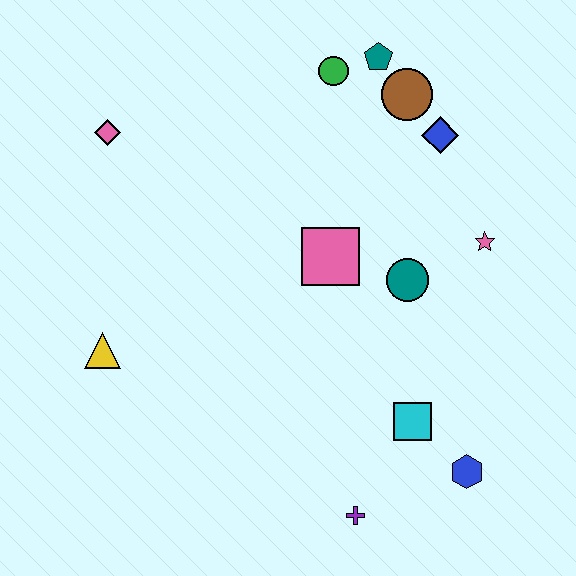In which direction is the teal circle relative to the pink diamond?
The teal circle is to the right of the pink diamond.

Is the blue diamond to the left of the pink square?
No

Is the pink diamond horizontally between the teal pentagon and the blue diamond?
No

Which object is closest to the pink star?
The teal circle is closest to the pink star.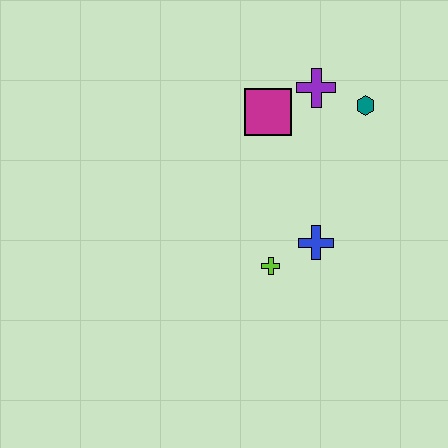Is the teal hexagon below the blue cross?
No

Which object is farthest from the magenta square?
The lime cross is farthest from the magenta square.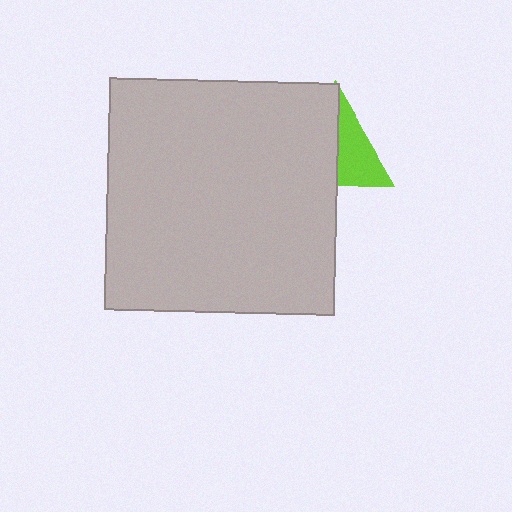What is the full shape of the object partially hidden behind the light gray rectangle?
The partially hidden object is a lime triangle.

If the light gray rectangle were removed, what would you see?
You would see the complete lime triangle.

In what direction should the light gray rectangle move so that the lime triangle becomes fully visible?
The light gray rectangle should move left. That is the shortest direction to clear the overlap and leave the lime triangle fully visible.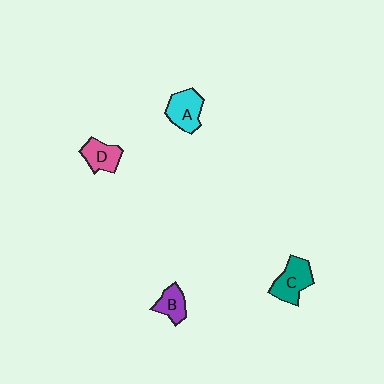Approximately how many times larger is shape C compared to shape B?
Approximately 1.5 times.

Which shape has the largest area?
Shape C (teal).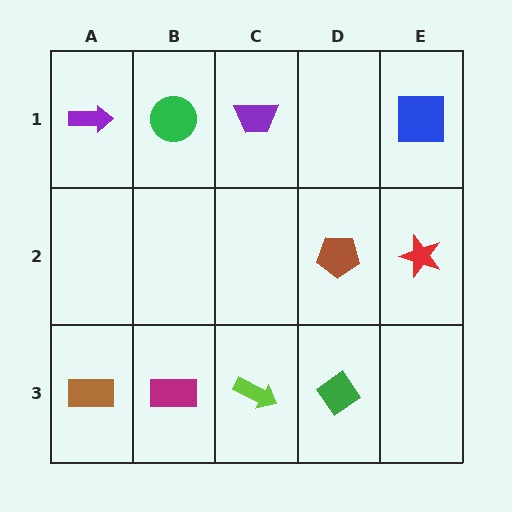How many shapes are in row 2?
2 shapes.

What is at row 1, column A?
A purple arrow.